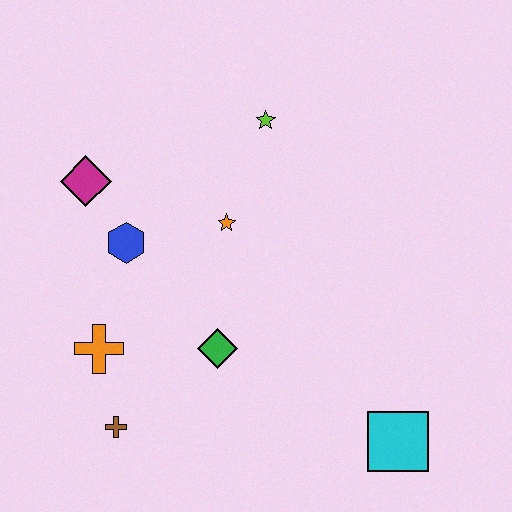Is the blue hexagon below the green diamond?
No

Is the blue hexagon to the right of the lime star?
No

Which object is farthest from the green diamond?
The lime star is farthest from the green diamond.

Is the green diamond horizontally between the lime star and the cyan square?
No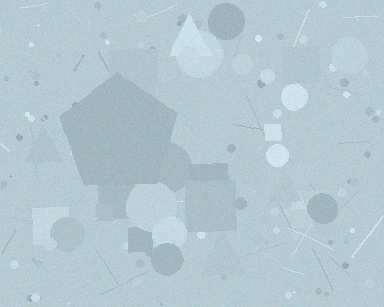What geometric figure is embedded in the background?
A pentagon is embedded in the background.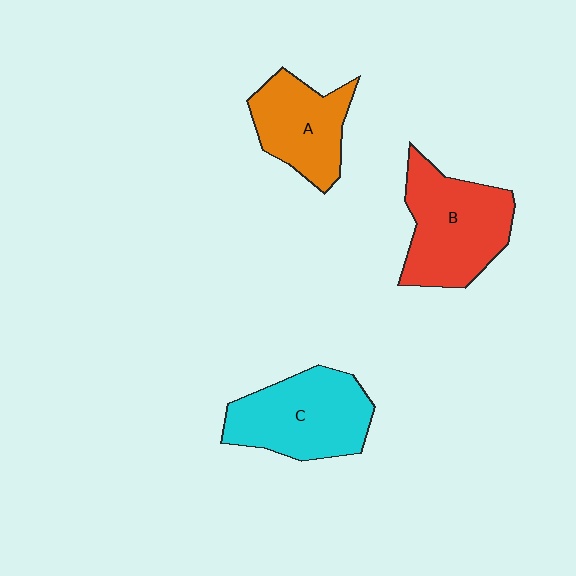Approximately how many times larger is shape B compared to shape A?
Approximately 1.3 times.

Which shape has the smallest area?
Shape A (orange).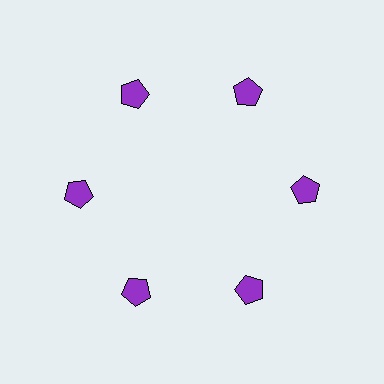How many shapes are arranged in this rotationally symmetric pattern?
There are 6 shapes, arranged in 6 groups of 1.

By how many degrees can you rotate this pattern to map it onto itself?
The pattern maps onto itself every 60 degrees of rotation.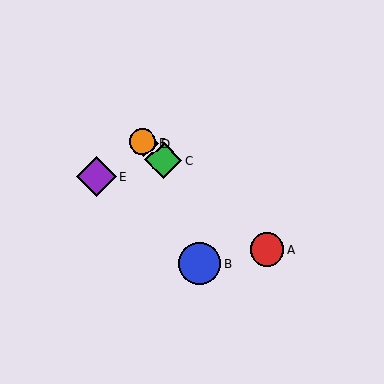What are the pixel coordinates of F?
Object F is at (143, 142).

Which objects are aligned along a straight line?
Objects A, C, D, F are aligned along a straight line.